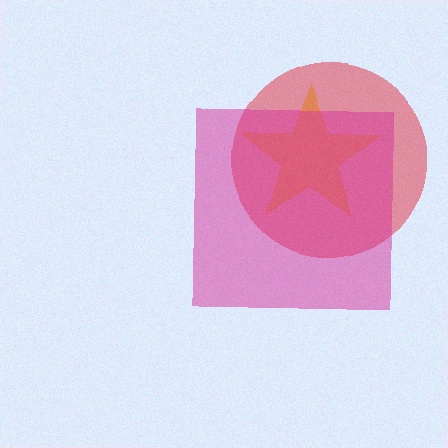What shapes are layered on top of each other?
The layered shapes are: a yellow star, a red circle, a magenta square.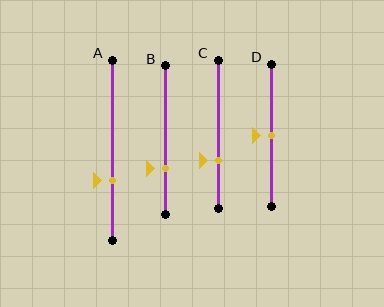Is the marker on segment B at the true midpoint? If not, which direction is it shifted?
No, the marker on segment B is shifted downward by about 19% of the segment length.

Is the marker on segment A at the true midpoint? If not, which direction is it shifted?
No, the marker on segment A is shifted downward by about 17% of the segment length.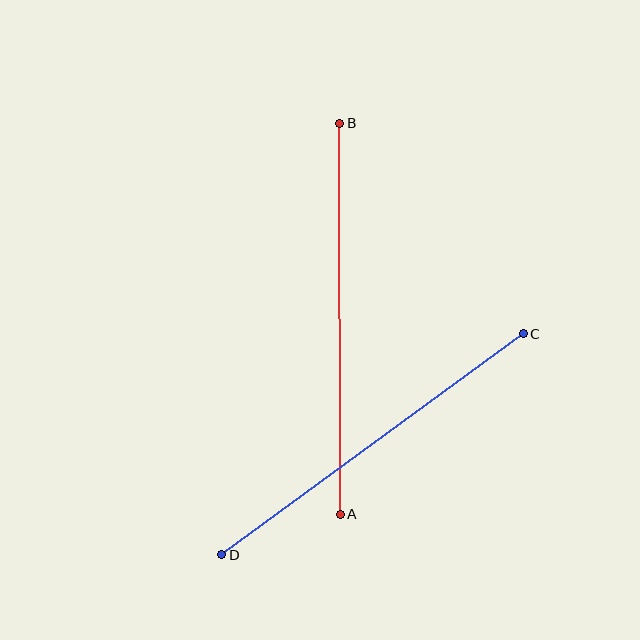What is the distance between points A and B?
The distance is approximately 391 pixels.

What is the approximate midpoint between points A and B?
The midpoint is at approximately (340, 319) pixels.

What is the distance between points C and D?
The distance is approximately 374 pixels.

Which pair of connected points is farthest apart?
Points A and B are farthest apart.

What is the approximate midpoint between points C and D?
The midpoint is at approximately (373, 444) pixels.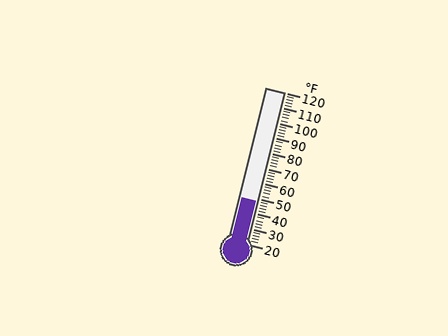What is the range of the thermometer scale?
The thermometer scale ranges from 20°F to 120°F.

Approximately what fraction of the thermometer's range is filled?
The thermometer is filled to approximately 30% of its range.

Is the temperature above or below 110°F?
The temperature is below 110°F.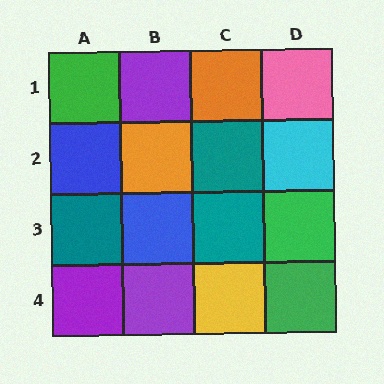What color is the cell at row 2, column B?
Orange.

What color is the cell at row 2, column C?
Teal.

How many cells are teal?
3 cells are teal.